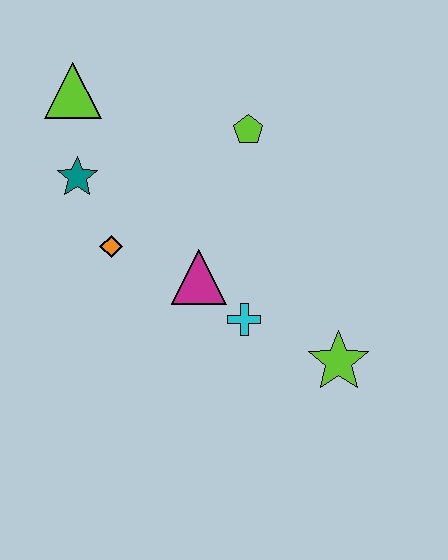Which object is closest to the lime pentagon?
The magenta triangle is closest to the lime pentagon.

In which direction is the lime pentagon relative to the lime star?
The lime pentagon is above the lime star.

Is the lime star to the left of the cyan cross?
No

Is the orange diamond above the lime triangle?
No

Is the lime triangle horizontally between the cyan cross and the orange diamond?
No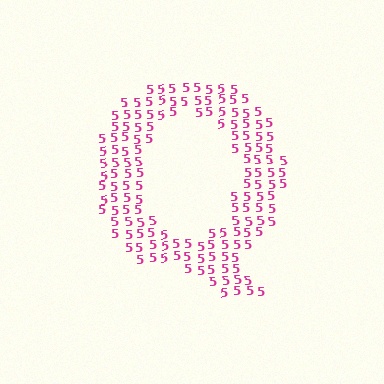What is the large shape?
The large shape is the letter Q.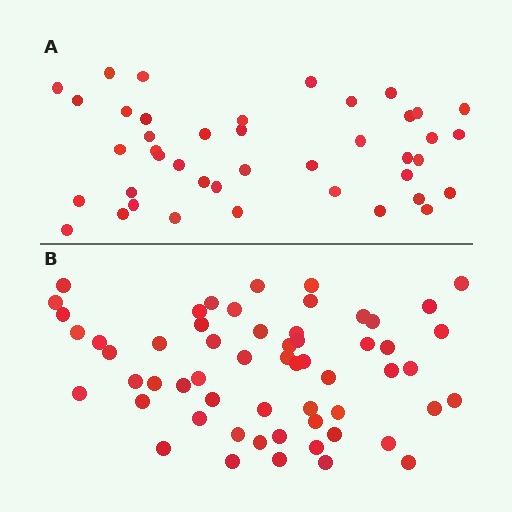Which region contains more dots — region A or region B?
Region B (the bottom region) has more dots.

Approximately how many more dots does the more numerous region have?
Region B has approximately 15 more dots than region A.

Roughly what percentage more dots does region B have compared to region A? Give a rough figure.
About 40% more.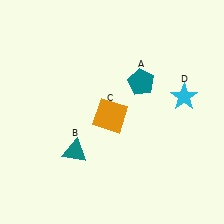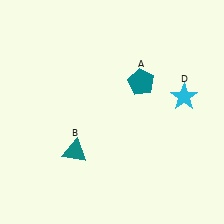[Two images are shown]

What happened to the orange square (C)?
The orange square (C) was removed in Image 2. It was in the bottom-left area of Image 1.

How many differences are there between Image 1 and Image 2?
There is 1 difference between the two images.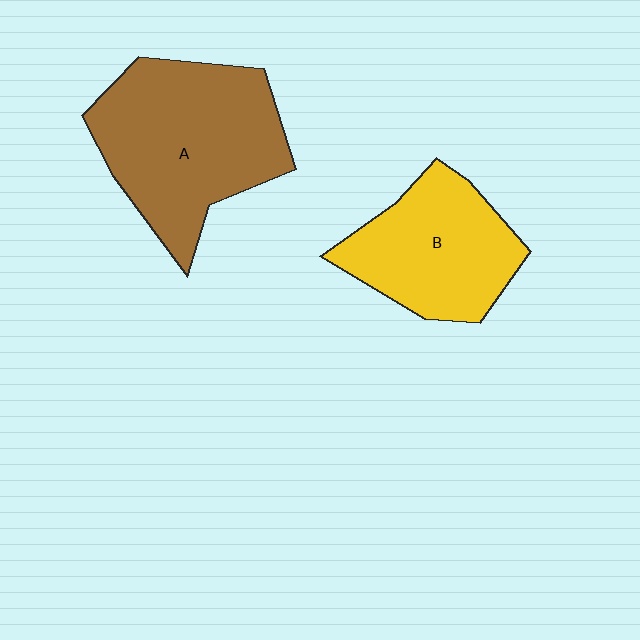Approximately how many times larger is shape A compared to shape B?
Approximately 1.4 times.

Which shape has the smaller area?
Shape B (yellow).